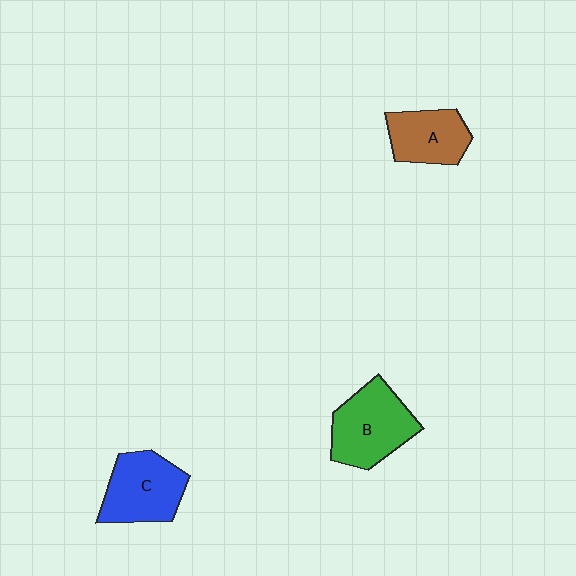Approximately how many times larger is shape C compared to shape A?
Approximately 1.2 times.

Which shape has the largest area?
Shape B (green).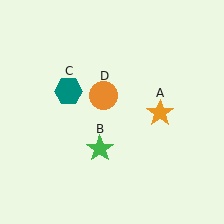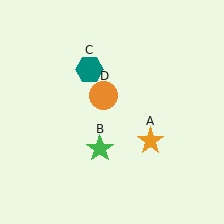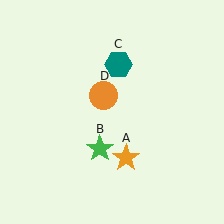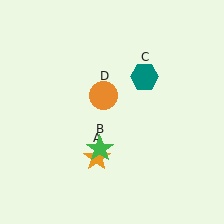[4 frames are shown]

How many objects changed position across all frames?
2 objects changed position: orange star (object A), teal hexagon (object C).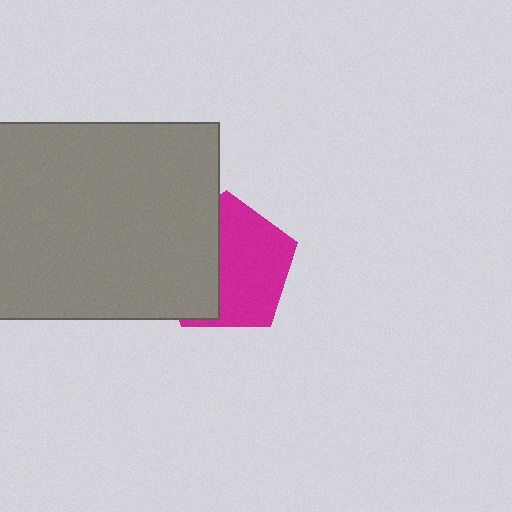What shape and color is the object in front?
The object in front is a gray rectangle.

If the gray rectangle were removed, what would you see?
You would see the complete magenta pentagon.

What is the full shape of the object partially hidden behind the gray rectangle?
The partially hidden object is a magenta pentagon.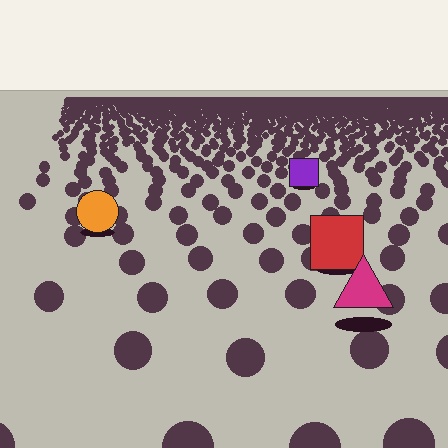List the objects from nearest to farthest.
From nearest to farthest: the magenta triangle, the red square, the orange circle, the purple square.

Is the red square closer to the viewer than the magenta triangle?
No. The magenta triangle is closer — you can tell from the texture gradient: the ground texture is coarser near it.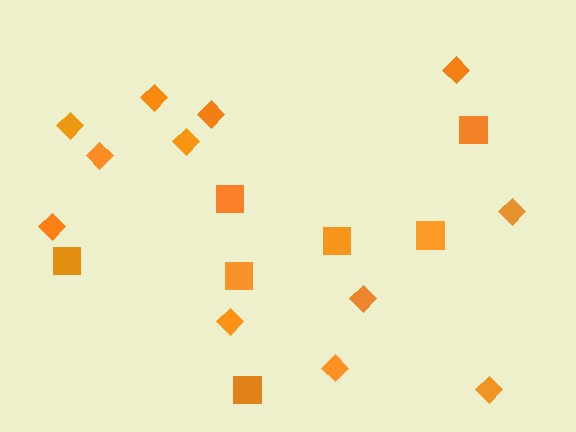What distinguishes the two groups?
There are 2 groups: one group of diamonds (12) and one group of squares (7).